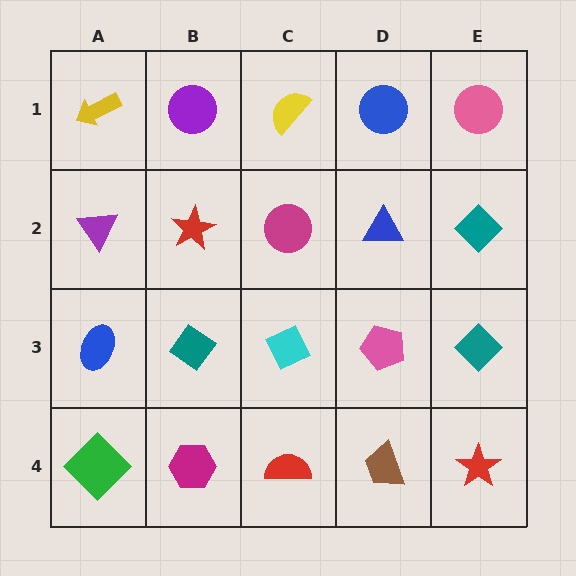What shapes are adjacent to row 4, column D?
A pink pentagon (row 3, column D), a red semicircle (row 4, column C), a red star (row 4, column E).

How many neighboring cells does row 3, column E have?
3.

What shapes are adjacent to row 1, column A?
A purple triangle (row 2, column A), a purple circle (row 1, column B).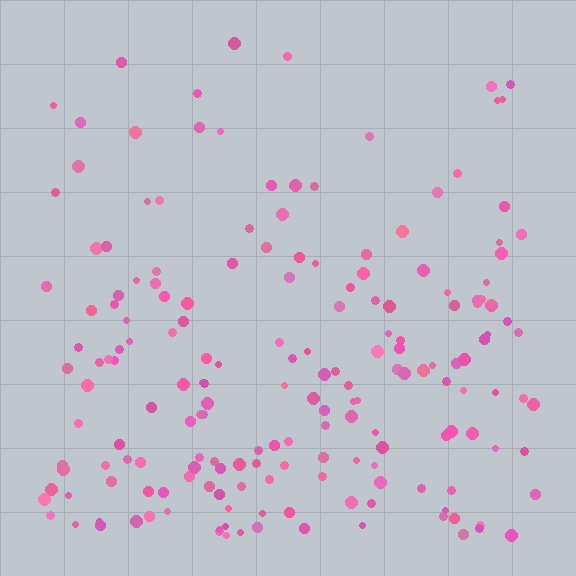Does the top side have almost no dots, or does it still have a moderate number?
Still a moderate number, just noticeably fewer than the bottom.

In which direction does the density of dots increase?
From top to bottom, with the bottom side densest.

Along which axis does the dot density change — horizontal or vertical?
Vertical.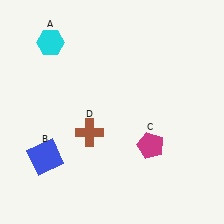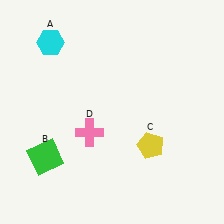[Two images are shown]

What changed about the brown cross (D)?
In Image 1, D is brown. In Image 2, it changed to pink.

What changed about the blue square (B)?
In Image 1, B is blue. In Image 2, it changed to green.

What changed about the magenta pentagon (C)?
In Image 1, C is magenta. In Image 2, it changed to yellow.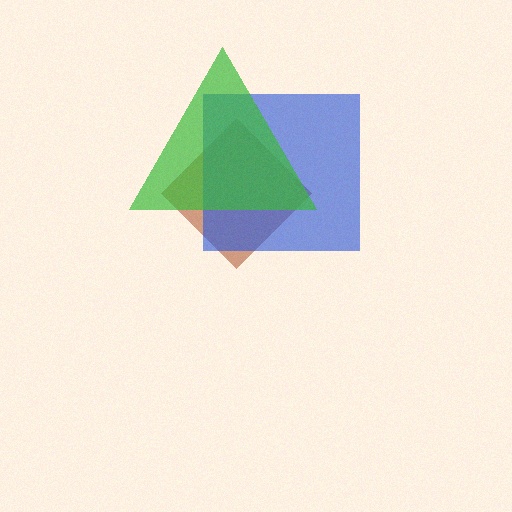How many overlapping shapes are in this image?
There are 3 overlapping shapes in the image.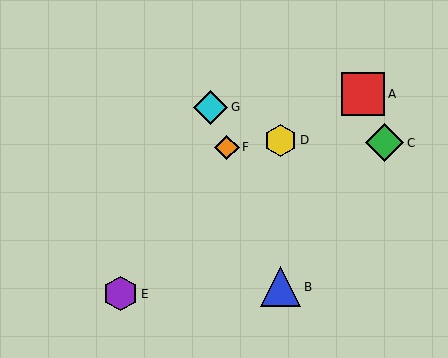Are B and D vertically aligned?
Yes, both are at x≈281.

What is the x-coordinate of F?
Object F is at x≈227.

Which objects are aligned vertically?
Objects B, D are aligned vertically.